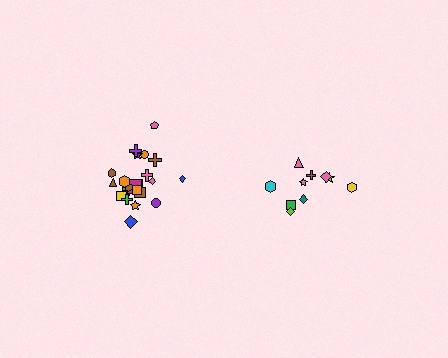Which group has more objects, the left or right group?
The left group.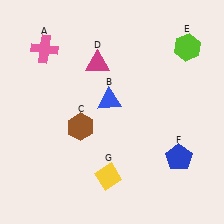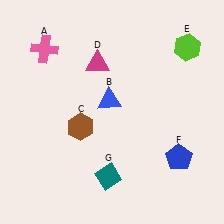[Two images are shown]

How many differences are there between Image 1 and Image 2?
There is 1 difference between the two images.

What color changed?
The diamond (G) changed from yellow in Image 1 to teal in Image 2.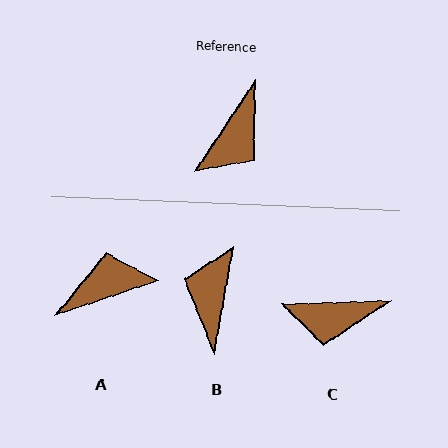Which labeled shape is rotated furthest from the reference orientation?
B, about 157 degrees away.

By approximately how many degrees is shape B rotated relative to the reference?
Approximately 157 degrees clockwise.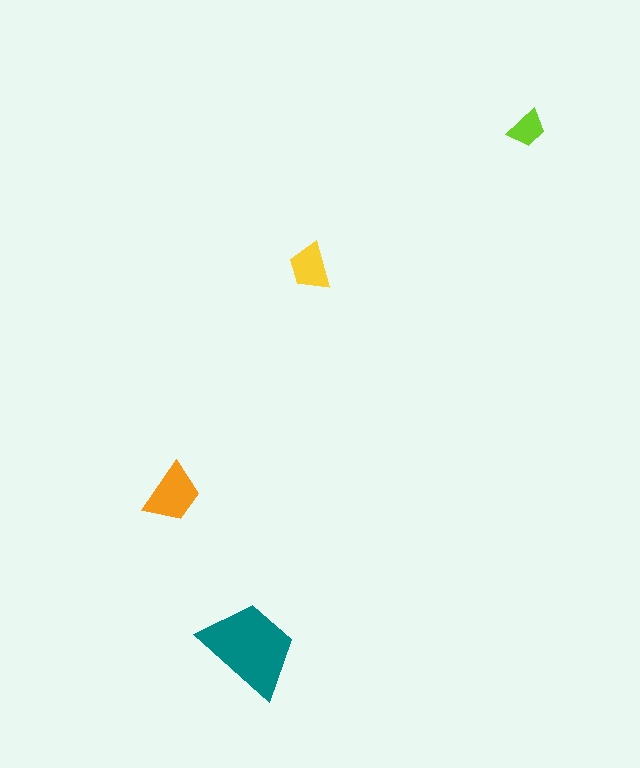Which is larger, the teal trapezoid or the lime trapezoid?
The teal one.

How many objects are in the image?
There are 4 objects in the image.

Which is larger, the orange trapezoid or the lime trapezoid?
The orange one.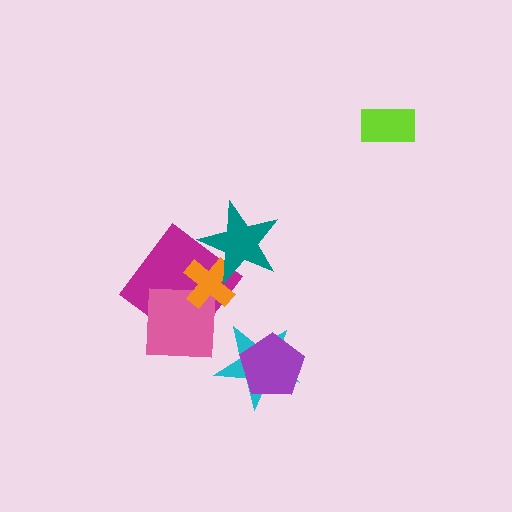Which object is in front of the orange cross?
The teal star is in front of the orange cross.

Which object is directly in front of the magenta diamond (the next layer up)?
The pink square is directly in front of the magenta diamond.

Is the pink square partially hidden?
Yes, it is partially covered by another shape.